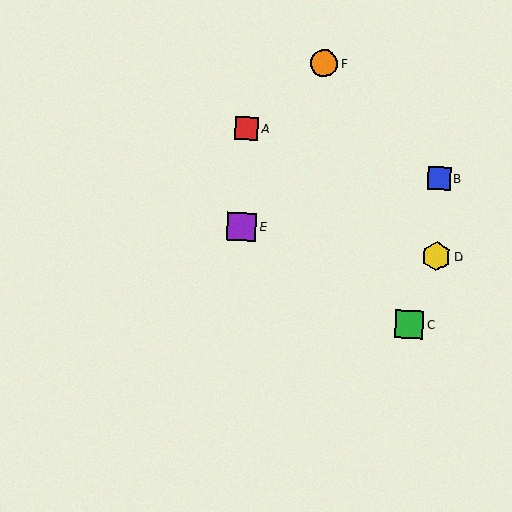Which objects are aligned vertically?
Objects A, E are aligned vertically.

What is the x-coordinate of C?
Object C is at x≈409.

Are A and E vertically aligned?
Yes, both are at x≈247.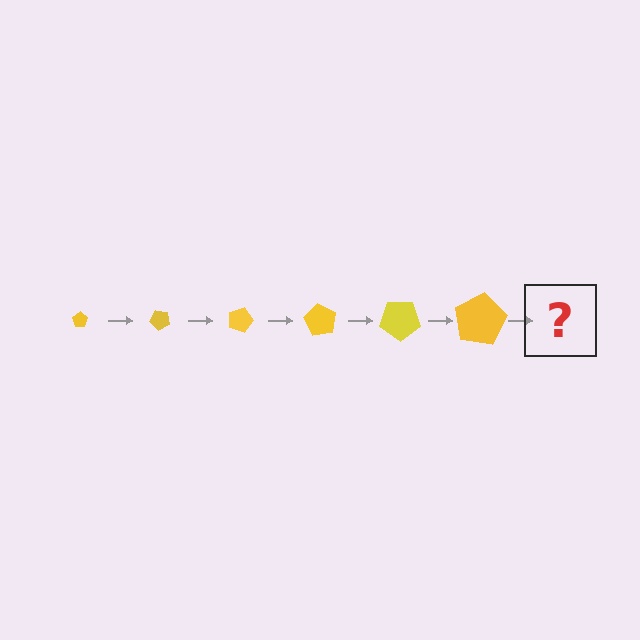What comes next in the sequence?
The next element should be a pentagon, larger than the previous one and rotated 270 degrees from the start.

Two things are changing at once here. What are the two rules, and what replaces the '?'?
The two rules are that the pentagon grows larger each step and it rotates 45 degrees each step. The '?' should be a pentagon, larger than the previous one and rotated 270 degrees from the start.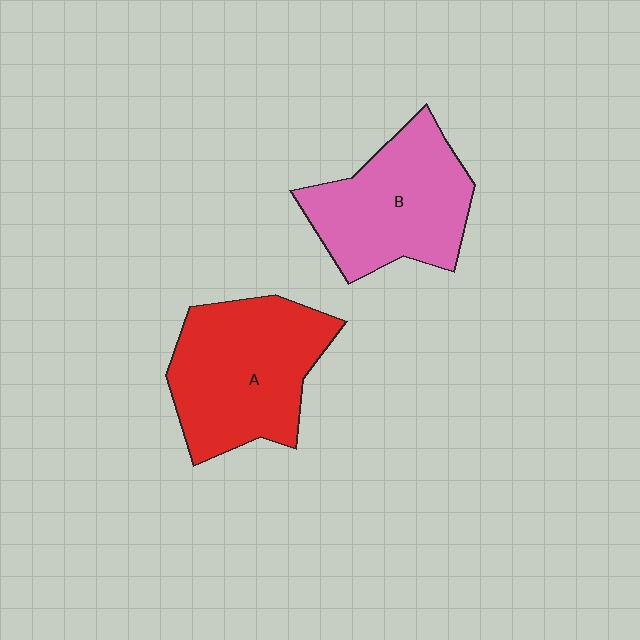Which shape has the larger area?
Shape A (red).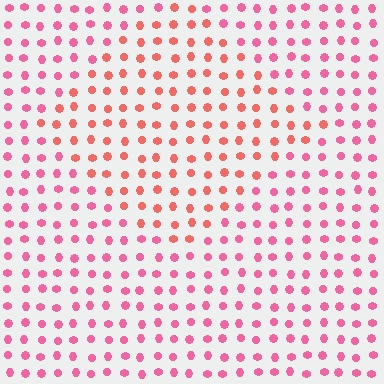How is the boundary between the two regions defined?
The boundary is defined purely by a slight shift in hue (about 28 degrees). Spacing, size, and orientation are identical on both sides.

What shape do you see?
I see a diamond.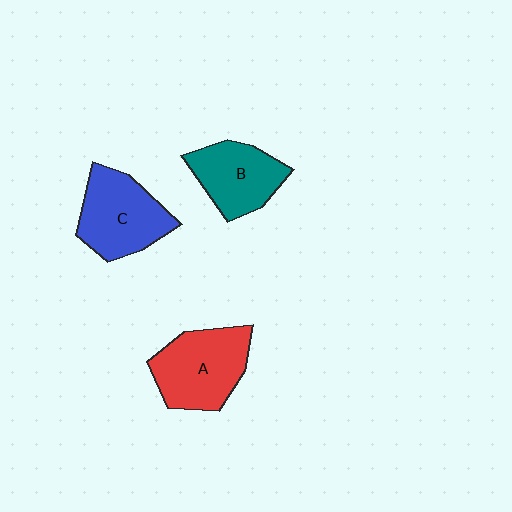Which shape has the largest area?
Shape A (red).